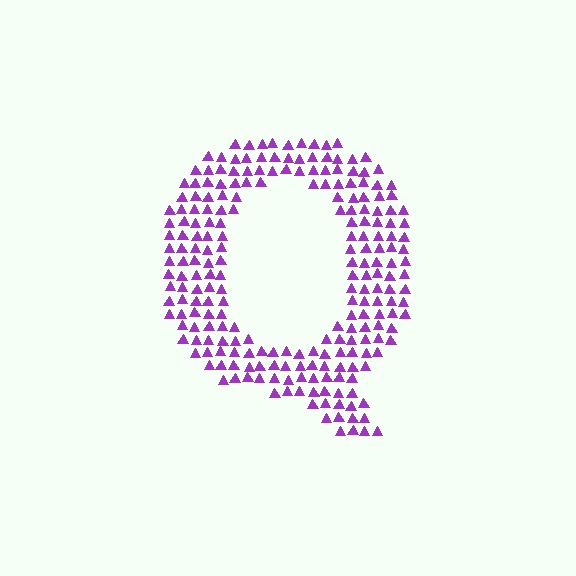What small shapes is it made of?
It is made of small triangles.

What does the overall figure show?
The overall figure shows the letter Q.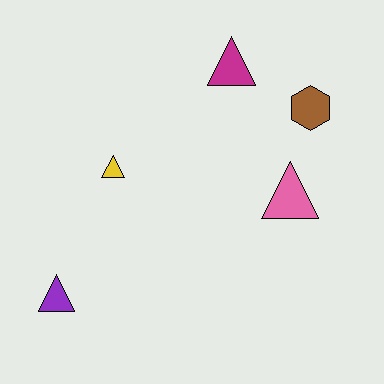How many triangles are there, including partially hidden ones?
There are 4 triangles.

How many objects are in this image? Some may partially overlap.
There are 5 objects.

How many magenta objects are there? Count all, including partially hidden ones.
There is 1 magenta object.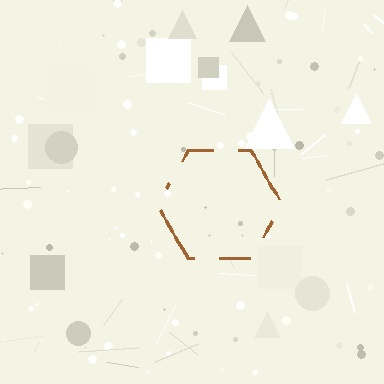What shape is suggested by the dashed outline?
The dashed outline suggests a hexagon.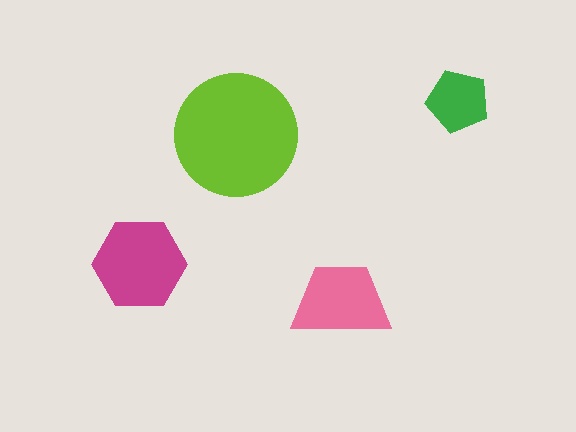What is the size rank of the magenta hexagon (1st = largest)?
2nd.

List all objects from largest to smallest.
The lime circle, the magenta hexagon, the pink trapezoid, the green pentagon.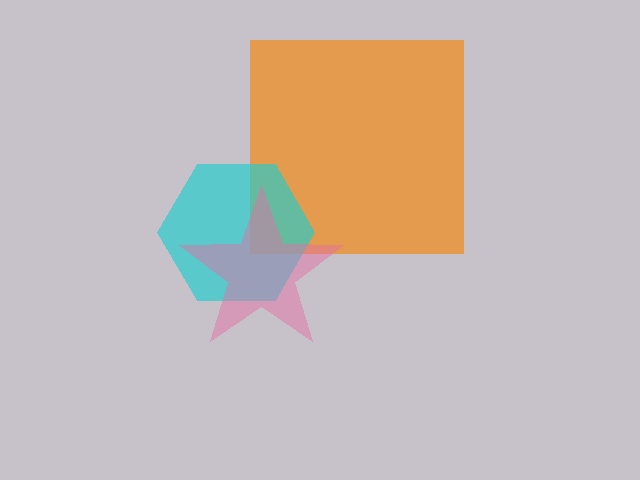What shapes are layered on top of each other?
The layered shapes are: an orange square, a cyan hexagon, a pink star.